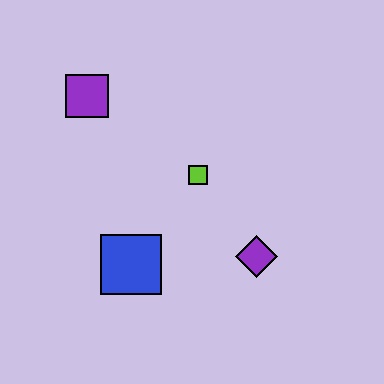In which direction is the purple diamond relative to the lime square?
The purple diamond is below the lime square.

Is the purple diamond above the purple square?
No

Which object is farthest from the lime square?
The purple square is farthest from the lime square.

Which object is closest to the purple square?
The lime square is closest to the purple square.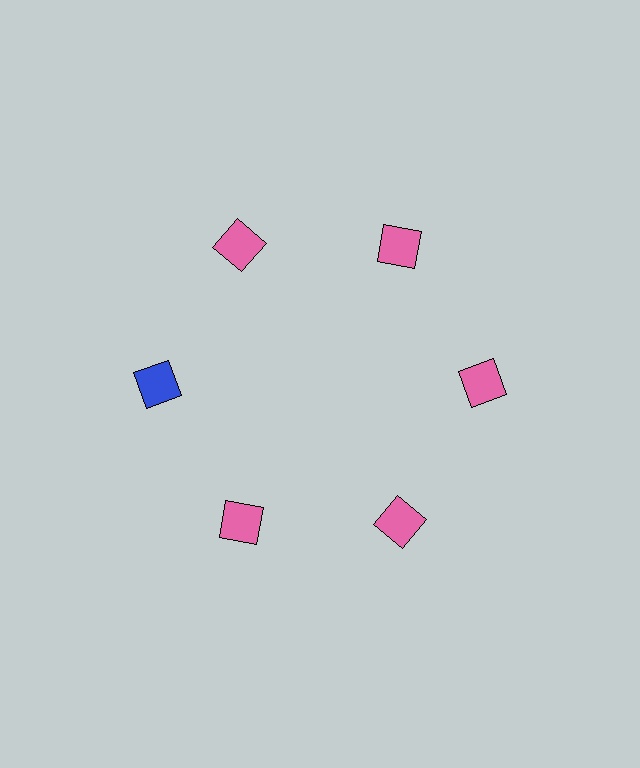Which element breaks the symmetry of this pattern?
The blue square at roughly the 9 o'clock position breaks the symmetry. All other shapes are pink squares.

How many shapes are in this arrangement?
There are 6 shapes arranged in a ring pattern.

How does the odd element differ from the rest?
It has a different color: blue instead of pink.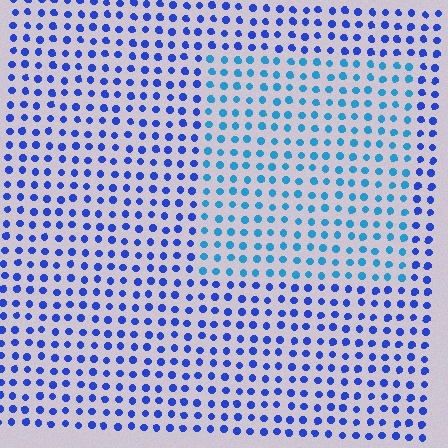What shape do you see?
I see a rectangle.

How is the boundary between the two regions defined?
The boundary is defined purely by a slight shift in hue (about 32 degrees). Spacing, size, and orientation are identical on both sides.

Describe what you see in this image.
The image is filled with small blue elements in a uniform arrangement. A rectangle-shaped region is visible where the elements are tinted to a slightly different hue, forming a subtle color boundary.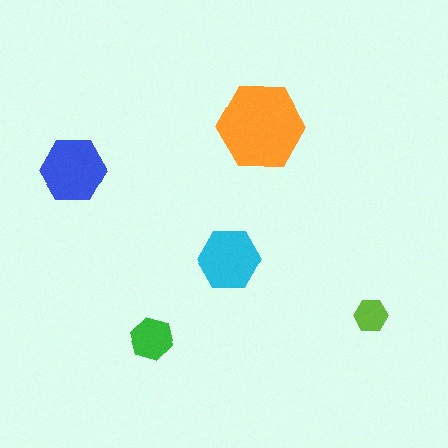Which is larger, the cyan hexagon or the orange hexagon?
The orange one.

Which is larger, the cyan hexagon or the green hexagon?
The cyan one.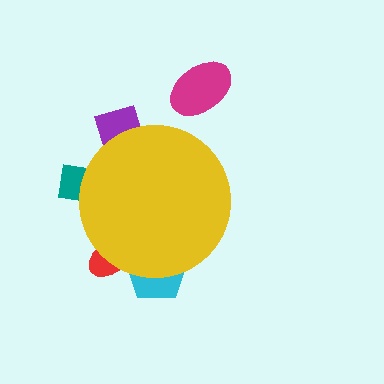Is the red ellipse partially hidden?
Yes, the red ellipse is partially hidden behind the yellow circle.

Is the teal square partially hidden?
Yes, the teal square is partially hidden behind the yellow circle.